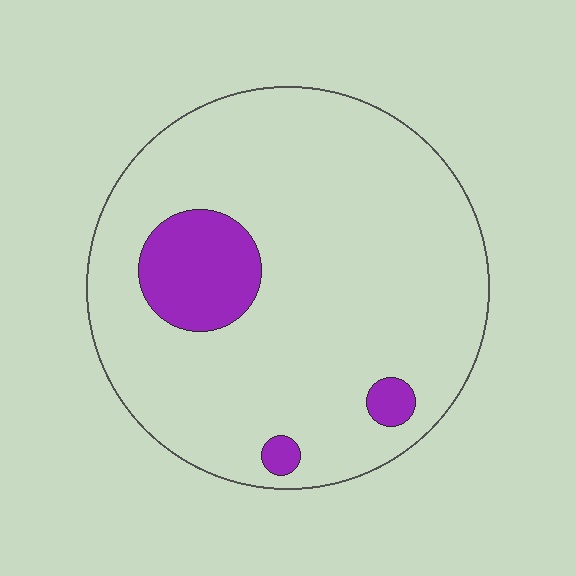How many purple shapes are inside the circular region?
3.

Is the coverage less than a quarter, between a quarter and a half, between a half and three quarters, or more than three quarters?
Less than a quarter.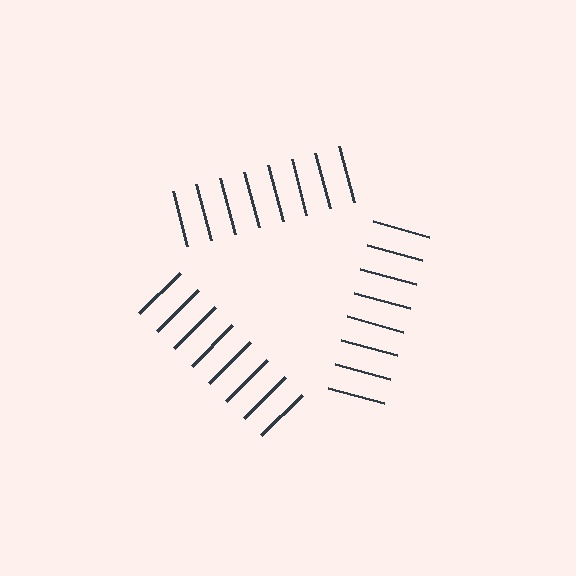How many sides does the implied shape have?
3 sides — the line-ends trace a triangle.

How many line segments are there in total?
24 — 8 along each of the 3 edges.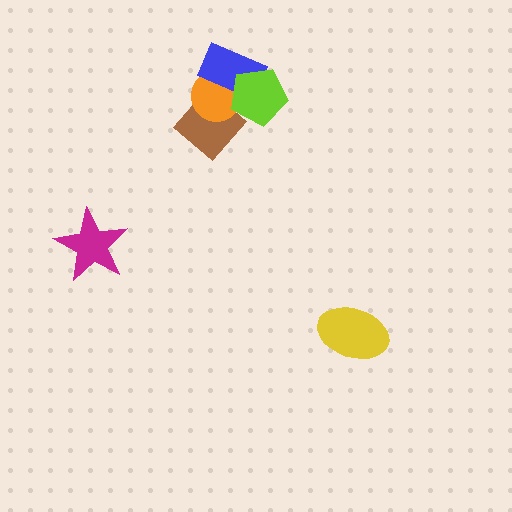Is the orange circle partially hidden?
Yes, it is partially covered by another shape.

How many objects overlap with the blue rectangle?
3 objects overlap with the blue rectangle.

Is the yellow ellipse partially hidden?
No, no other shape covers it.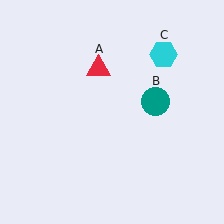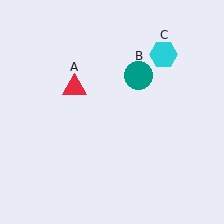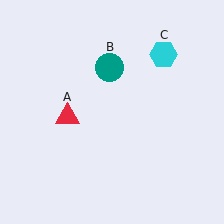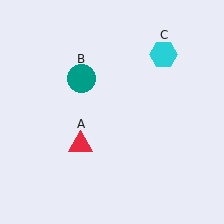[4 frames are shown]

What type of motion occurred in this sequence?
The red triangle (object A), teal circle (object B) rotated counterclockwise around the center of the scene.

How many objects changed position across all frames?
2 objects changed position: red triangle (object A), teal circle (object B).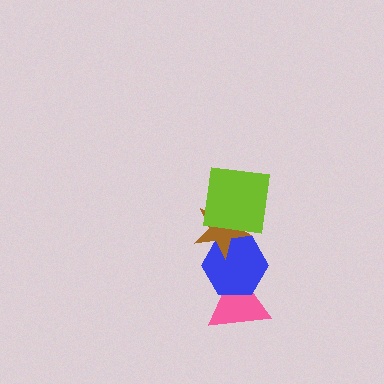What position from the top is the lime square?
The lime square is 1st from the top.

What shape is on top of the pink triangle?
The blue hexagon is on top of the pink triangle.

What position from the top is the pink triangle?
The pink triangle is 4th from the top.